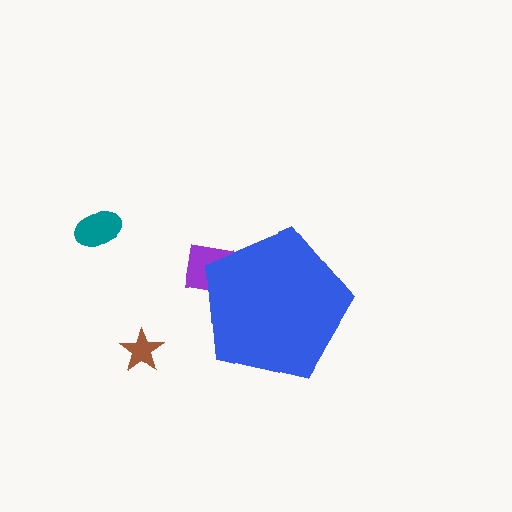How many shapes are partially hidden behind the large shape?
1 shape is partially hidden.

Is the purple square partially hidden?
Yes, the purple square is partially hidden behind the blue pentagon.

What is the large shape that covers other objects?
A blue pentagon.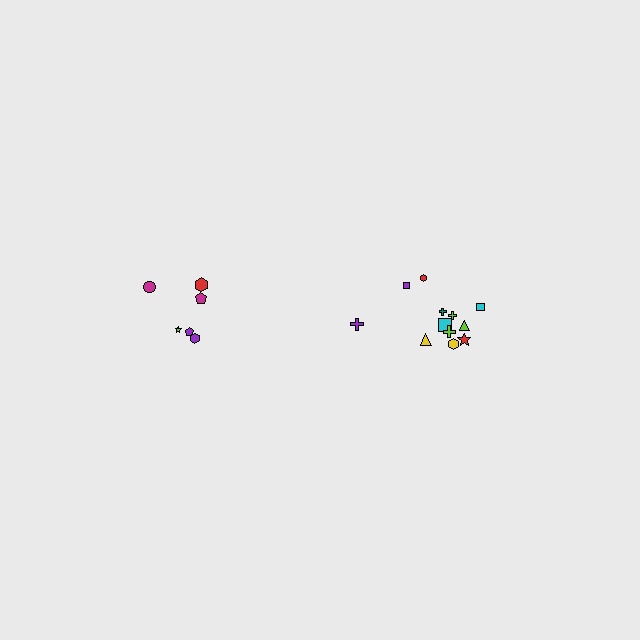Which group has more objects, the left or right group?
The right group.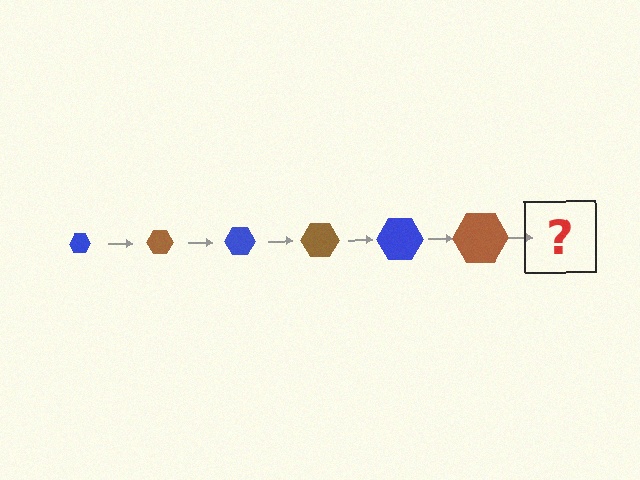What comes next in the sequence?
The next element should be a blue hexagon, larger than the previous one.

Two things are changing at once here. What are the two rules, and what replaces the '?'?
The two rules are that the hexagon grows larger each step and the color cycles through blue and brown. The '?' should be a blue hexagon, larger than the previous one.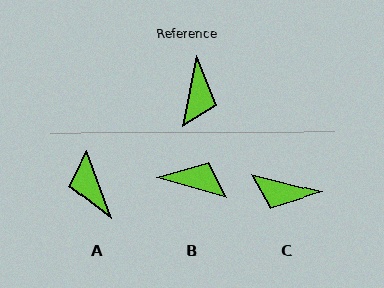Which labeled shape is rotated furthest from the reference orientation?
A, about 149 degrees away.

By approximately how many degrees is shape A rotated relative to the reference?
Approximately 149 degrees clockwise.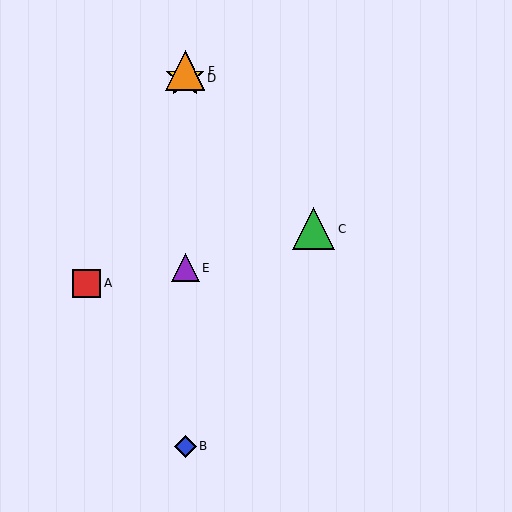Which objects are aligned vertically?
Objects B, D, E, F are aligned vertically.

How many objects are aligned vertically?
4 objects (B, D, E, F) are aligned vertically.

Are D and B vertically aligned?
Yes, both are at x≈185.